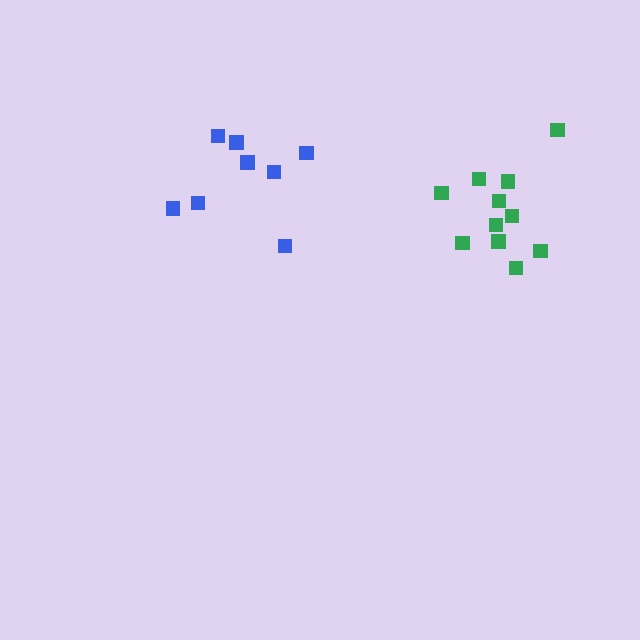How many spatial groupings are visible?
There are 2 spatial groupings.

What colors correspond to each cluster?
The clusters are colored: green, blue.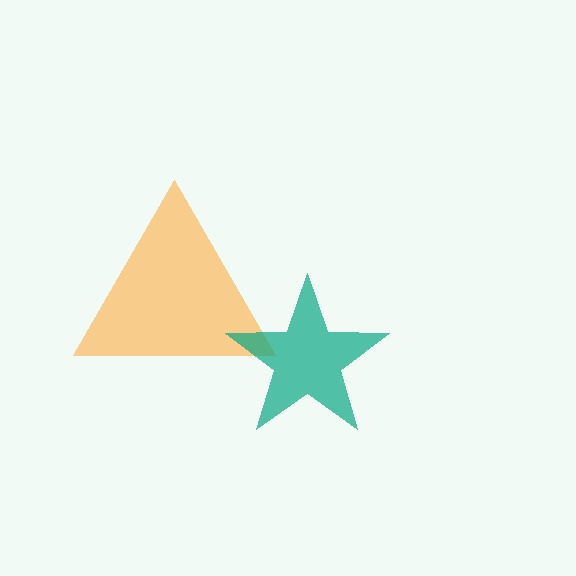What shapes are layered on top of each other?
The layered shapes are: an orange triangle, a teal star.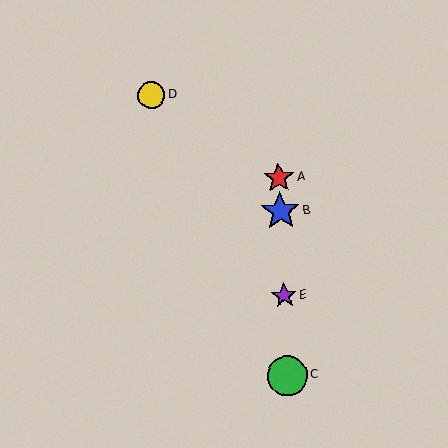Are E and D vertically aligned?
No, E is at x≈284 and D is at x≈152.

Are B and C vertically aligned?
Yes, both are at x≈280.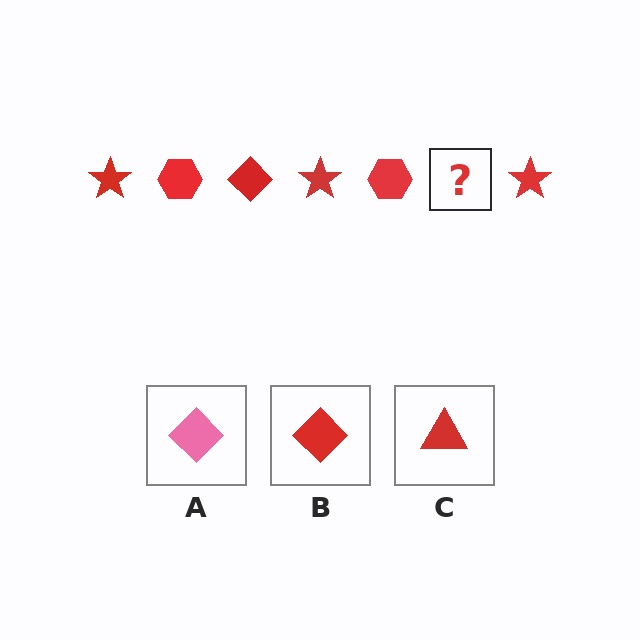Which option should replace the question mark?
Option B.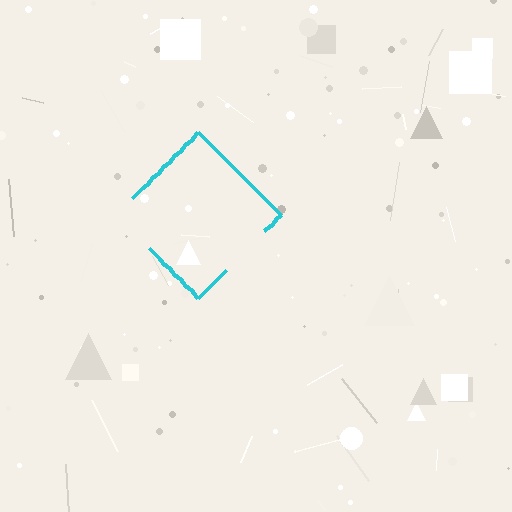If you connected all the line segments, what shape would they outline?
They would outline a diamond.